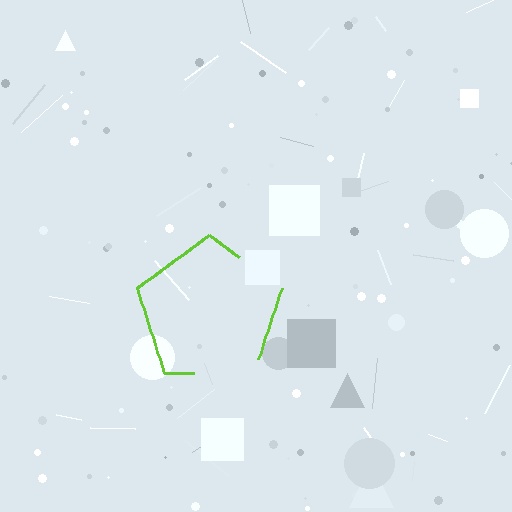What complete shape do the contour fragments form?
The contour fragments form a pentagon.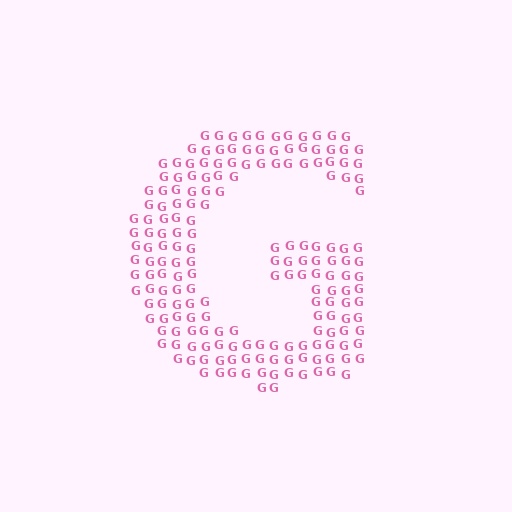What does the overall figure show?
The overall figure shows the letter G.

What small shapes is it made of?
It is made of small letter G's.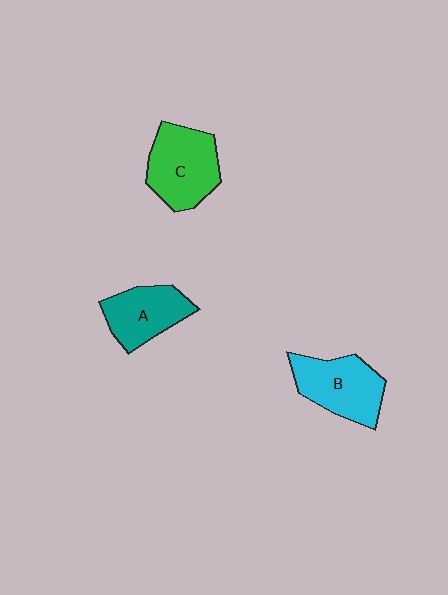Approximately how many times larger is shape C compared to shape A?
Approximately 1.2 times.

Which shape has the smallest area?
Shape A (teal).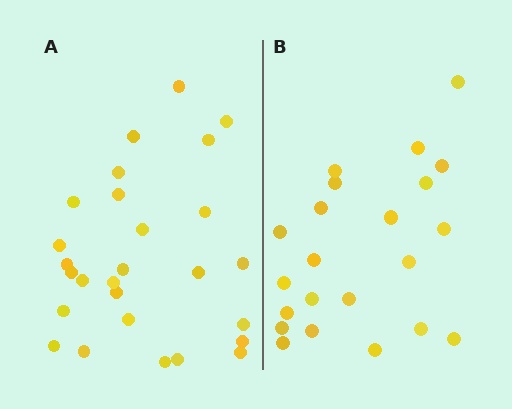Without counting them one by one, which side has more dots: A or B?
Region A (the left region) has more dots.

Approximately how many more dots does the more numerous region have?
Region A has about 5 more dots than region B.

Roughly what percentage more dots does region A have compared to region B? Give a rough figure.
About 25% more.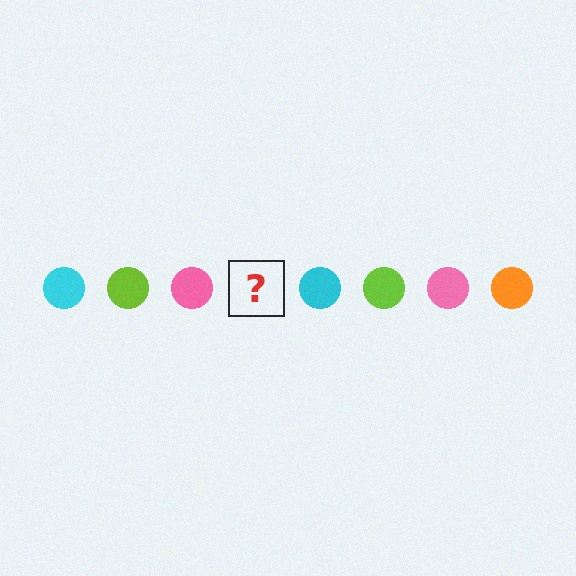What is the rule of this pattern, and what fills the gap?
The rule is that the pattern cycles through cyan, lime, pink, orange circles. The gap should be filled with an orange circle.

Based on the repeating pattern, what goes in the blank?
The blank should be an orange circle.